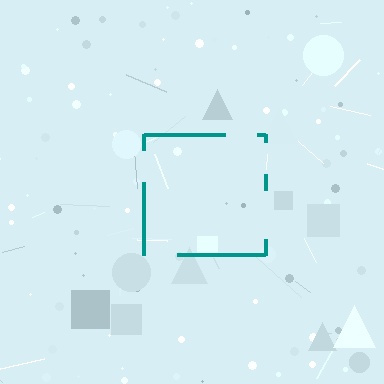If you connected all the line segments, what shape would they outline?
They would outline a square.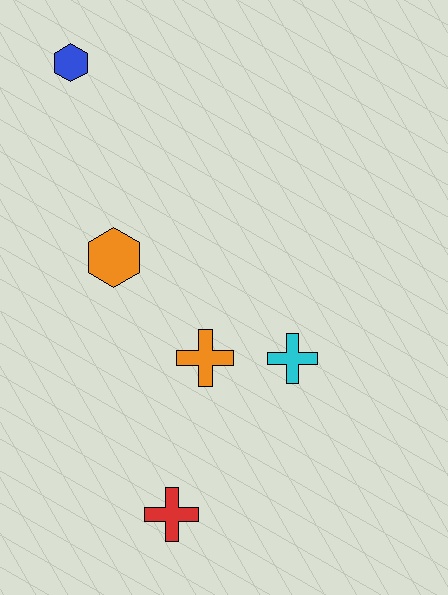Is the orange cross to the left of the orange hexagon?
No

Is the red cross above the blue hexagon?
No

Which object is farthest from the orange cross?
The blue hexagon is farthest from the orange cross.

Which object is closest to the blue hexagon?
The orange hexagon is closest to the blue hexagon.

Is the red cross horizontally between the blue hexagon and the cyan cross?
Yes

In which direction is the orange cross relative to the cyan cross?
The orange cross is to the left of the cyan cross.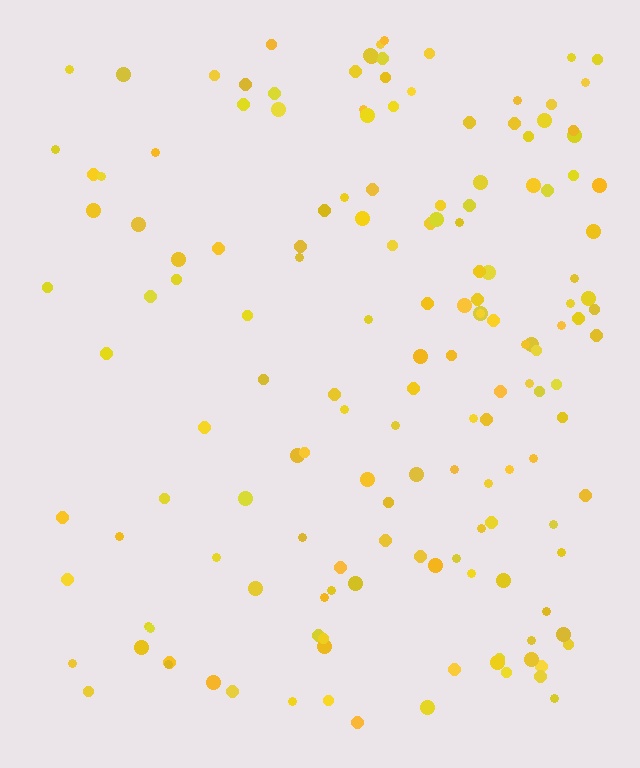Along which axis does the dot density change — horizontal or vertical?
Horizontal.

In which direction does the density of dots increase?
From left to right, with the right side densest.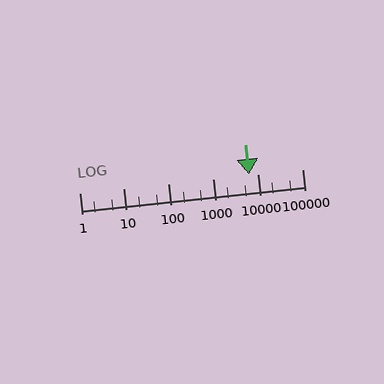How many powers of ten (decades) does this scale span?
The scale spans 5 decades, from 1 to 100000.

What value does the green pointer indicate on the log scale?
The pointer indicates approximately 6300.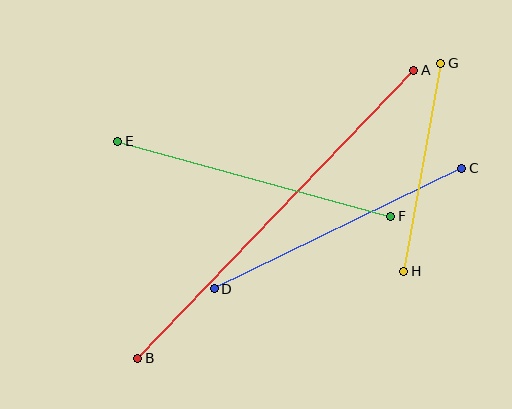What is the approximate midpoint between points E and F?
The midpoint is at approximately (254, 179) pixels.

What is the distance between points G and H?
The distance is approximately 212 pixels.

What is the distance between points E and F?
The distance is approximately 283 pixels.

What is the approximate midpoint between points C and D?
The midpoint is at approximately (338, 228) pixels.